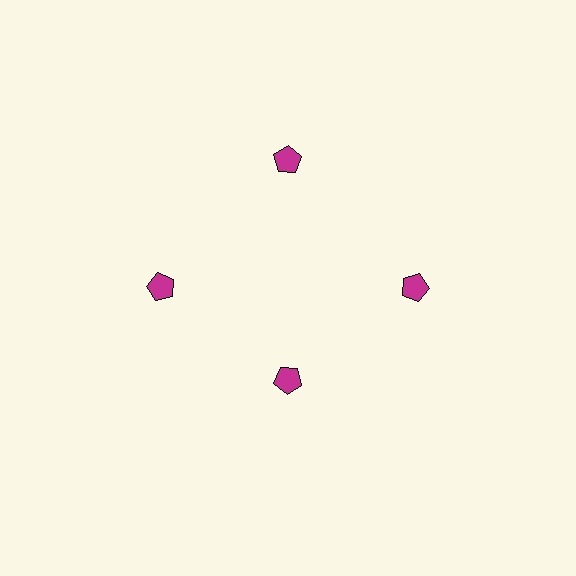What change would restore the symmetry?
The symmetry would be restored by moving it outward, back onto the ring so that all 4 pentagons sit at equal angles and equal distance from the center.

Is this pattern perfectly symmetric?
No. The 4 magenta pentagons are arranged in a ring, but one element near the 6 o'clock position is pulled inward toward the center, breaking the 4-fold rotational symmetry.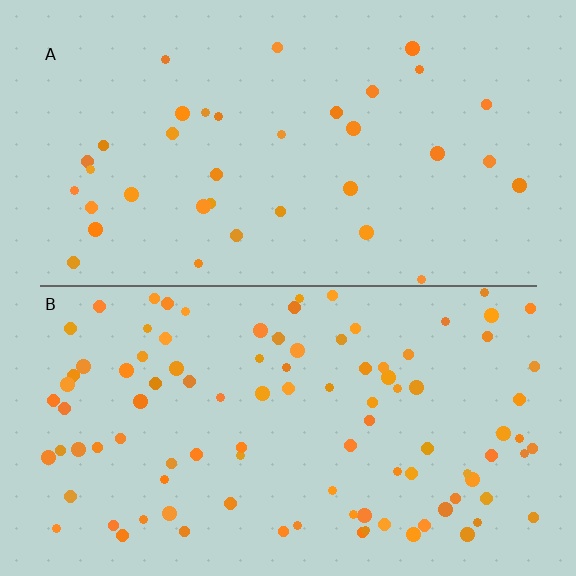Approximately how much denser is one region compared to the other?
Approximately 2.7× — region B over region A.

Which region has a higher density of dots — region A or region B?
B (the bottom).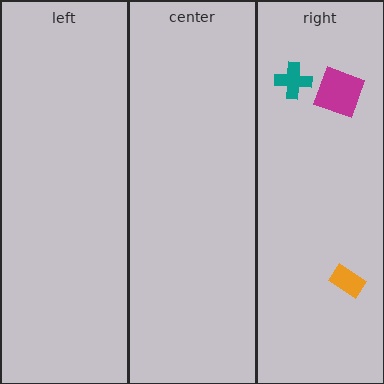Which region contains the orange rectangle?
The right region.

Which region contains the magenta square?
The right region.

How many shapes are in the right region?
3.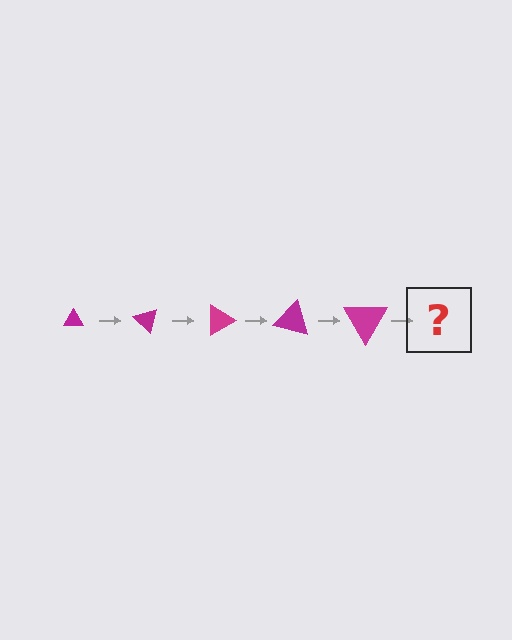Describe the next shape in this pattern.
It should be a triangle, larger than the previous one and rotated 225 degrees from the start.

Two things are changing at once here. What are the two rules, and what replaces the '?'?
The two rules are that the triangle grows larger each step and it rotates 45 degrees each step. The '?' should be a triangle, larger than the previous one and rotated 225 degrees from the start.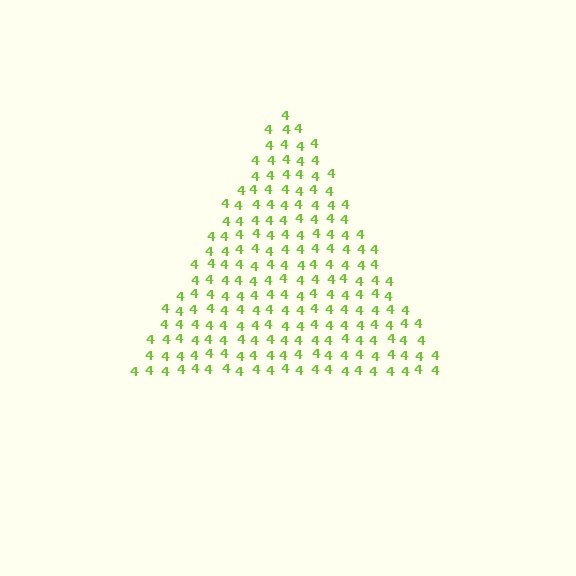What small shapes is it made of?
It is made of small digit 4's.